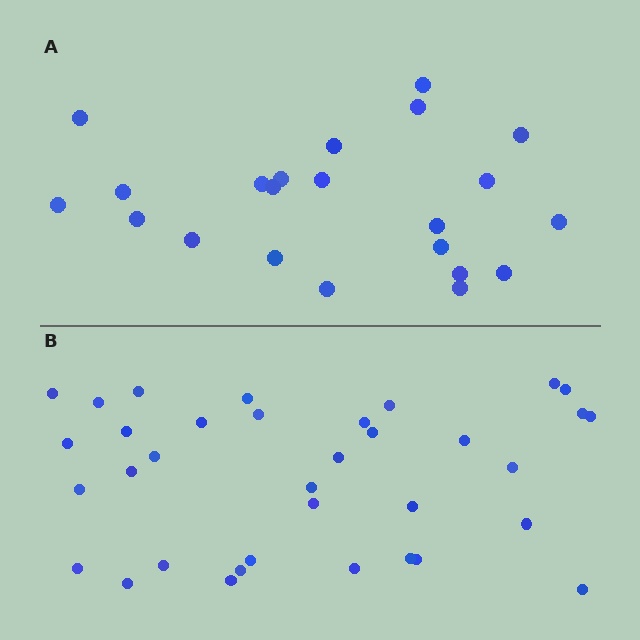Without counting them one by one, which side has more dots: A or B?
Region B (the bottom region) has more dots.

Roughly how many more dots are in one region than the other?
Region B has approximately 15 more dots than region A.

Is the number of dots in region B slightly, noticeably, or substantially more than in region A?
Region B has substantially more. The ratio is roughly 1.6 to 1.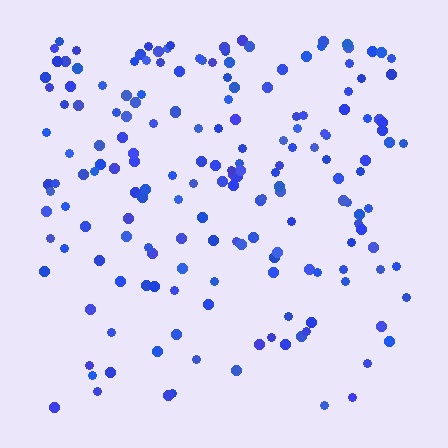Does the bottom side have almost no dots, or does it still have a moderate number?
Still a moderate number, just noticeably fewer than the top.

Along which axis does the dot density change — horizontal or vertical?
Vertical.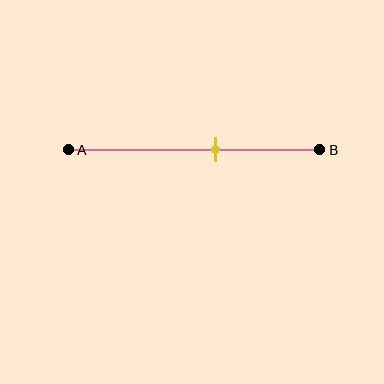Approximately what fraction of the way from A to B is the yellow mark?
The yellow mark is approximately 60% of the way from A to B.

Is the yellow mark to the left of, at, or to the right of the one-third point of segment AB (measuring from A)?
The yellow mark is to the right of the one-third point of segment AB.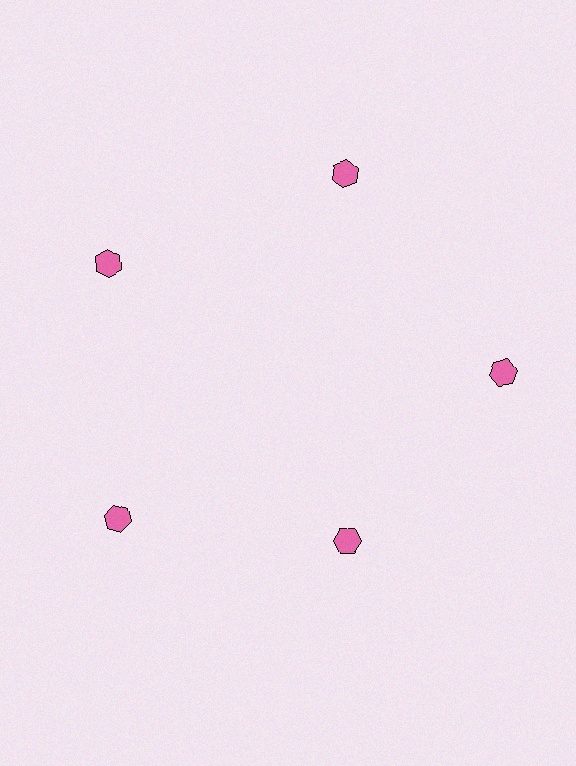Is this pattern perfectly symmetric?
No. The 5 pink hexagons are arranged in a ring, but one element near the 5 o'clock position is pulled inward toward the center, breaking the 5-fold rotational symmetry.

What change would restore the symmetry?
The symmetry would be restored by moving it outward, back onto the ring so that all 5 hexagons sit at equal angles and equal distance from the center.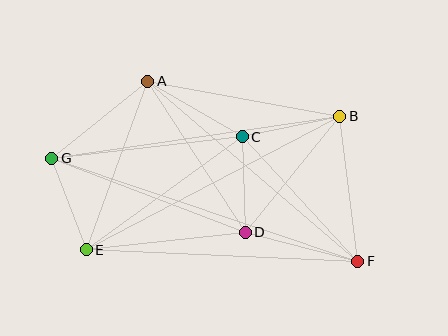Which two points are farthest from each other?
Points F and G are farthest from each other.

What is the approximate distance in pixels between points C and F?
The distance between C and F is approximately 170 pixels.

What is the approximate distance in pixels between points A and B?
The distance between A and B is approximately 195 pixels.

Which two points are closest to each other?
Points C and D are closest to each other.